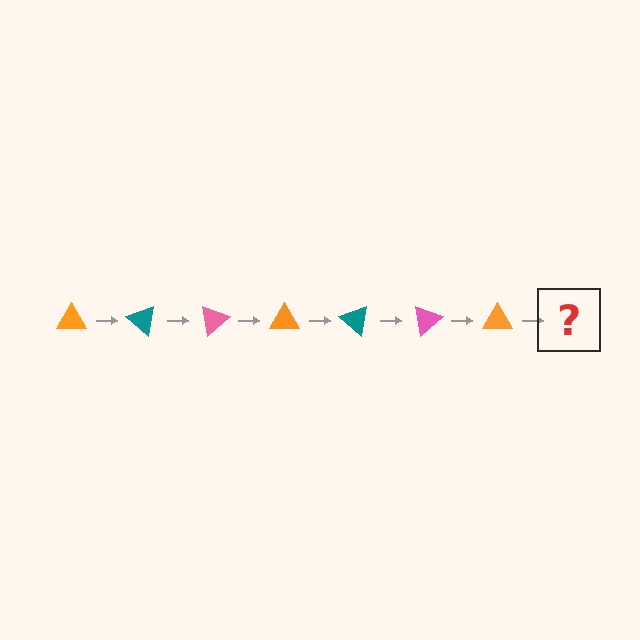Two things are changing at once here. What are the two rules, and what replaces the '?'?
The two rules are that it rotates 40 degrees each step and the color cycles through orange, teal, and pink. The '?' should be a teal triangle, rotated 280 degrees from the start.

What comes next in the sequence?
The next element should be a teal triangle, rotated 280 degrees from the start.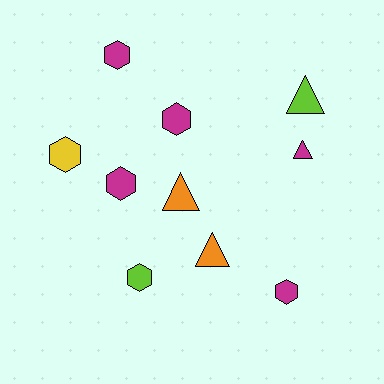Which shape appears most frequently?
Hexagon, with 6 objects.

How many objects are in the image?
There are 10 objects.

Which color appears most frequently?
Magenta, with 5 objects.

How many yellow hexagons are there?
There is 1 yellow hexagon.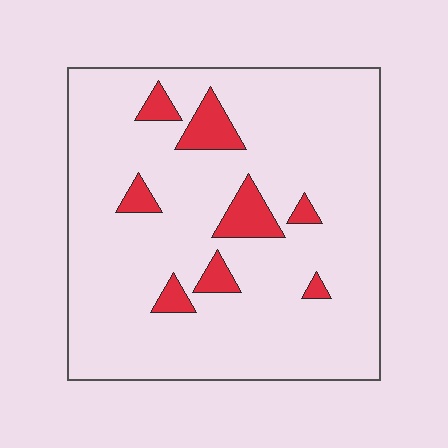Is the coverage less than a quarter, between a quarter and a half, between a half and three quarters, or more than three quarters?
Less than a quarter.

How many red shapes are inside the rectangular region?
8.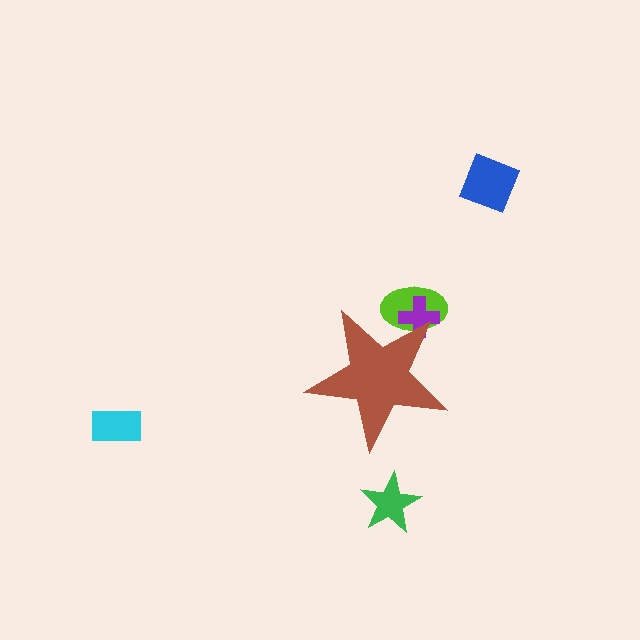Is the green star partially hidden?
No, the green star is fully visible.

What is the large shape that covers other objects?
A brown star.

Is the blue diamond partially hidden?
No, the blue diamond is fully visible.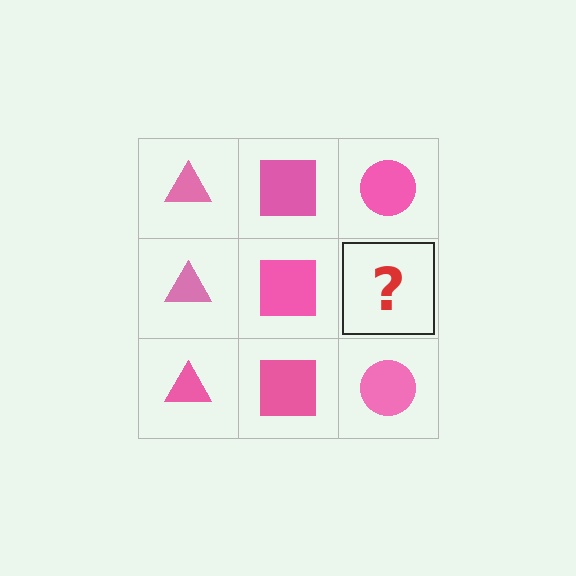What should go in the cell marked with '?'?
The missing cell should contain a pink circle.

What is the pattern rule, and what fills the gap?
The rule is that each column has a consistent shape. The gap should be filled with a pink circle.